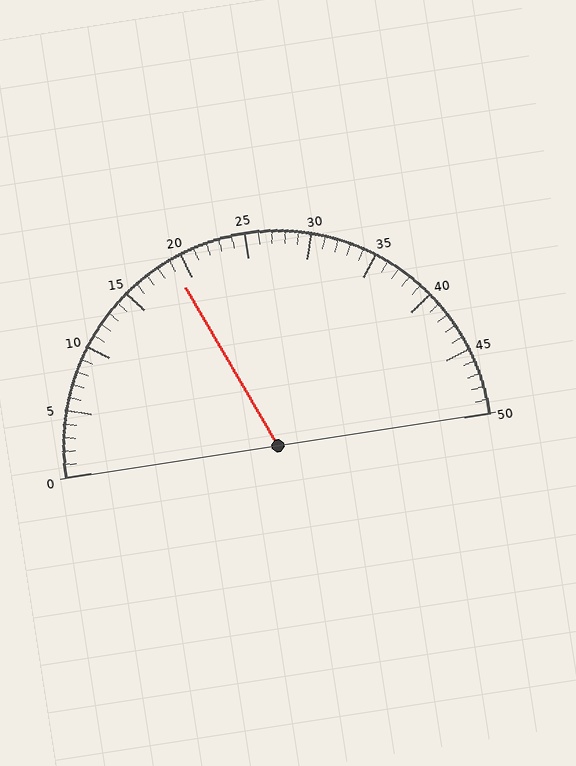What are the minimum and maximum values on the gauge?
The gauge ranges from 0 to 50.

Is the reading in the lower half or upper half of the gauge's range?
The reading is in the lower half of the range (0 to 50).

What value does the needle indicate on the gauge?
The needle indicates approximately 19.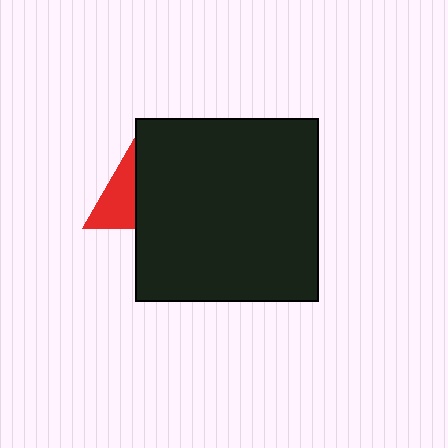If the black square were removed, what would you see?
You would see the complete red triangle.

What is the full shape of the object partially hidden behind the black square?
The partially hidden object is a red triangle.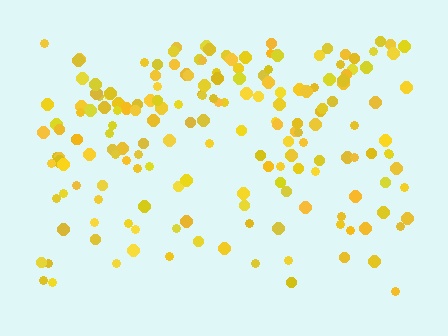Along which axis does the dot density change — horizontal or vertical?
Vertical.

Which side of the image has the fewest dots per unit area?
The bottom.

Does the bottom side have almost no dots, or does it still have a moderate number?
Still a moderate number, just noticeably fewer than the top.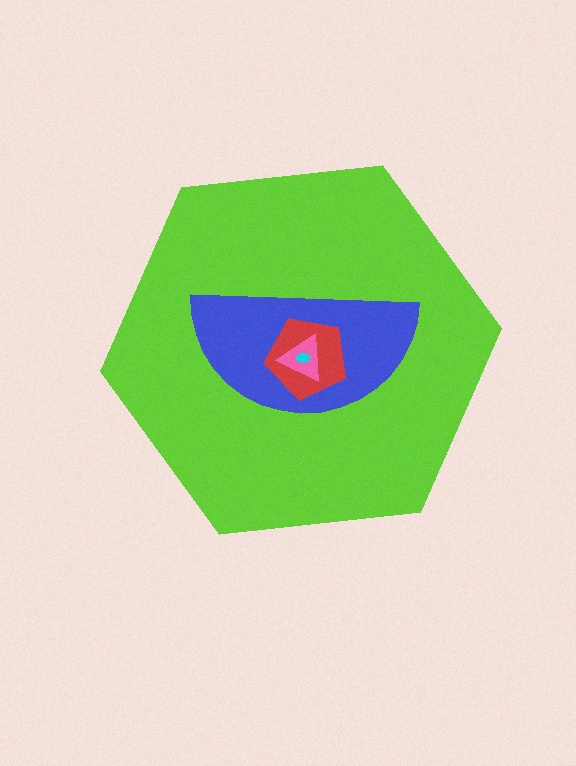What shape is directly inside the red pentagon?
The pink triangle.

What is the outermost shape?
The lime hexagon.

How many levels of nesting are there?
5.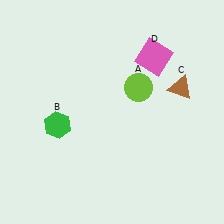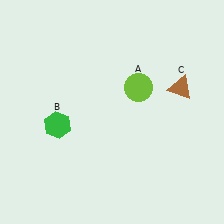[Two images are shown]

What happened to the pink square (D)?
The pink square (D) was removed in Image 2. It was in the top-right area of Image 1.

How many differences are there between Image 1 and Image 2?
There is 1 difference between the two images.